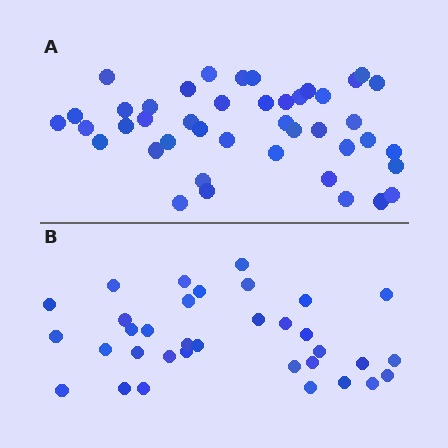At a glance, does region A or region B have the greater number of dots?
Region A (the top region) has more dots.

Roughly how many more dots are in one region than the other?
Region A has roughly 8 or so more dots than region B.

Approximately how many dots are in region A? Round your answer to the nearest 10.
About 40 dots. (The exact count is 43, which rounds to 40.)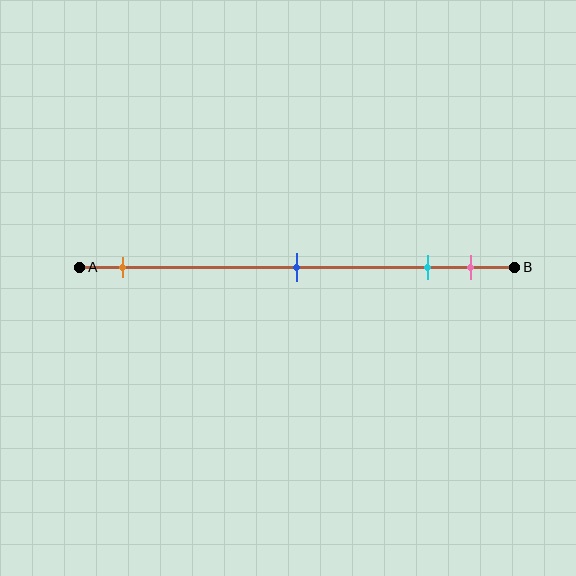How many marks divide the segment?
There are 4 marks dividing the segment.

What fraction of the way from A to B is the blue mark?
The blue mark is approximately 50% (0.5) of the way from A to B.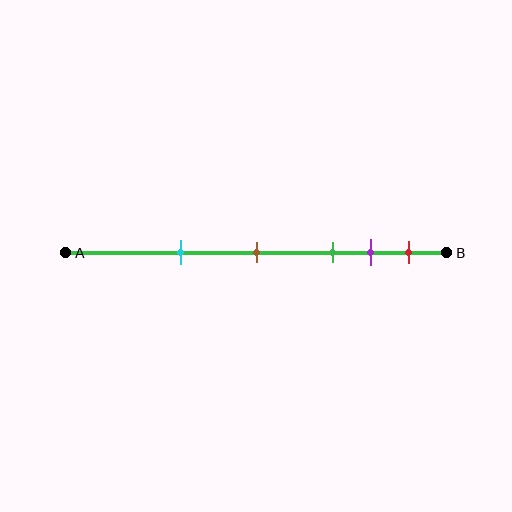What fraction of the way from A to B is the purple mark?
The purple mark is approximately 80% (0.8) of the way from A to B.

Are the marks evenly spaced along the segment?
No, the marks are not evenly spaced.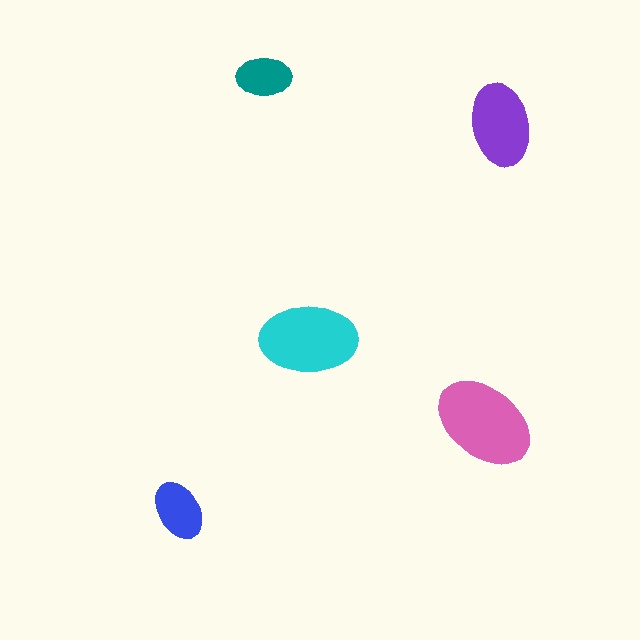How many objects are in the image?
There are 5 objects in the image.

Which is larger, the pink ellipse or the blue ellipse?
The pink one.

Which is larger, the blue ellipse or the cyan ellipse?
The cyan one.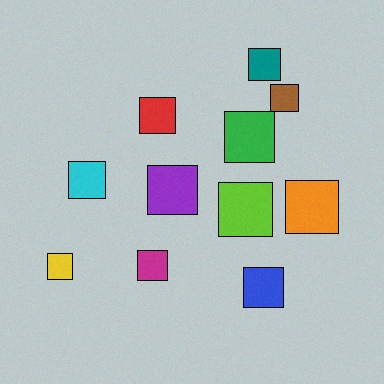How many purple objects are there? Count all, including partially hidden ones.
There is 1 purple object.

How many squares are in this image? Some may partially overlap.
There are 11 squares.